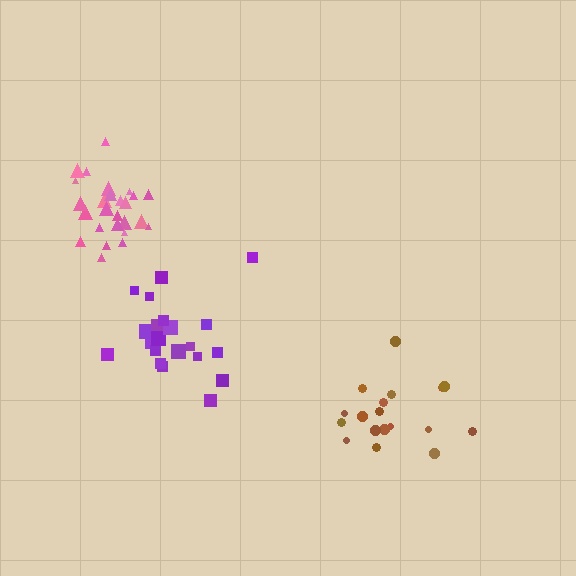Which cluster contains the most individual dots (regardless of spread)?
Pink (26).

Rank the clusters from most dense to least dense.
pink, purple, brown.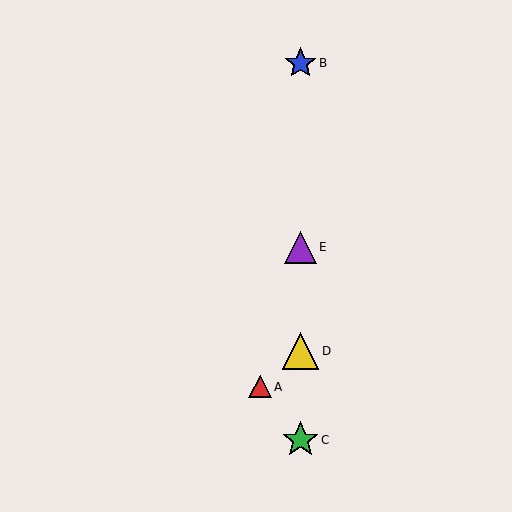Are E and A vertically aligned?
No, E is at x≈301 and A is at x≈260.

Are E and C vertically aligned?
Yes, both are at x≈301.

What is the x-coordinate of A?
Object A is at x≈260.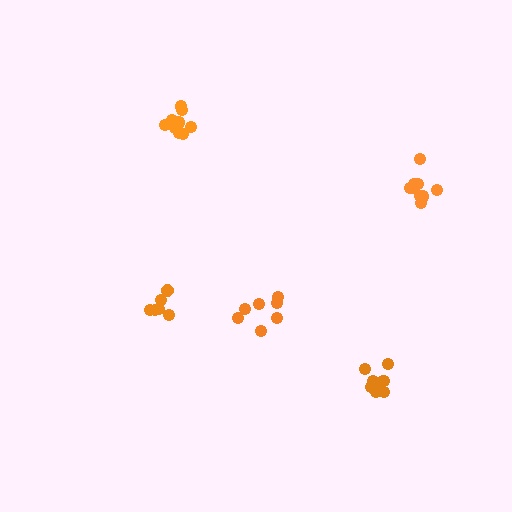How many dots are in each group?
Group 1: 10 dots, Group 2: 7 dots, Group 3: 10 dots, Group 4: 9 dots, Group 5: 6 dots (42 total).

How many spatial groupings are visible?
There are 5 spatial groupings.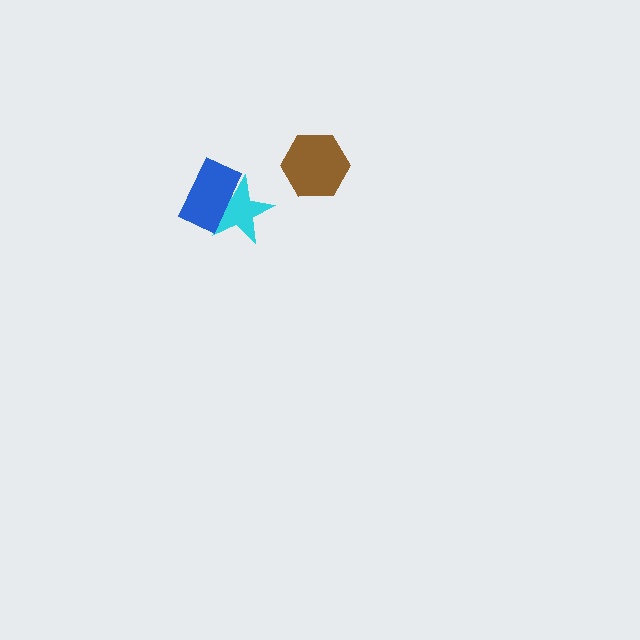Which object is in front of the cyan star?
The blue rectangle is in front of the cyan star.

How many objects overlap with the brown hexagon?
0 objects overlap with the brown hexagon.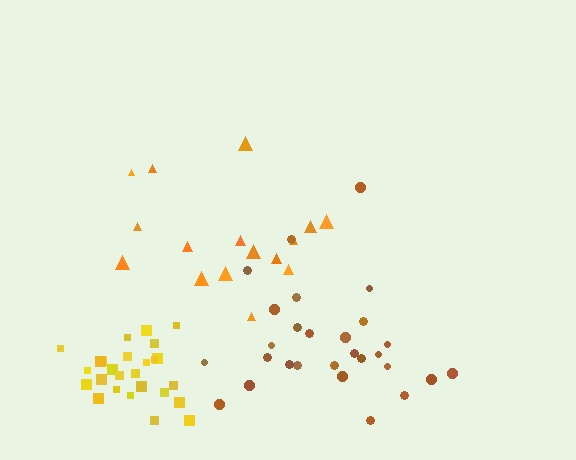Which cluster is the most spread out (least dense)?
Orange.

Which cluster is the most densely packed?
Yellow.